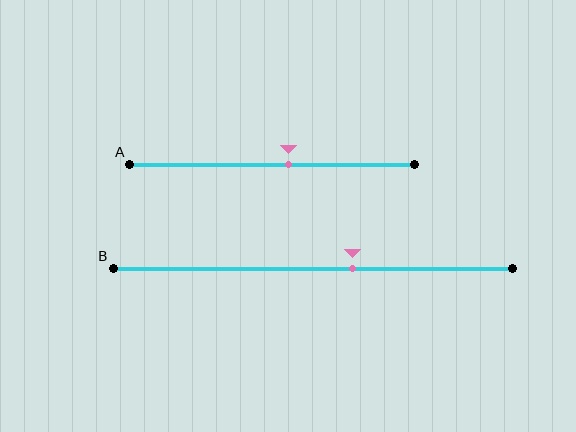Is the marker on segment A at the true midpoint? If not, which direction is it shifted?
No, the marker on segment A is shifted to the right by about 6% of the segment length.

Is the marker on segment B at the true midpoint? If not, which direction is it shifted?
No, the marker on segment B is shifted to the right by about 10% of the segment length.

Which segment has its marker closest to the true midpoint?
Segment A has its marker closest to the true midpoint.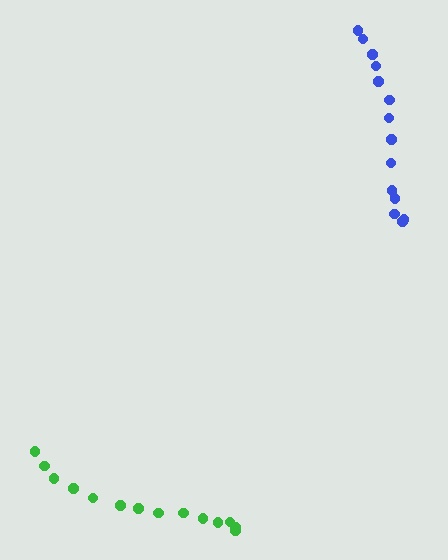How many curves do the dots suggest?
There are 2 distinct paths.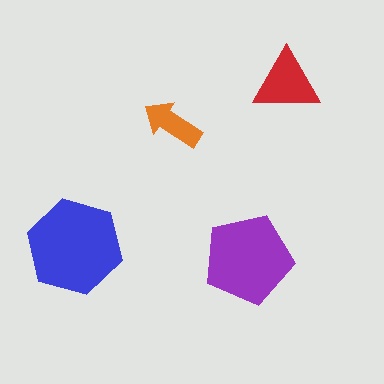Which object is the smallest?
The orange arrow.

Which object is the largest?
The blue hexagon.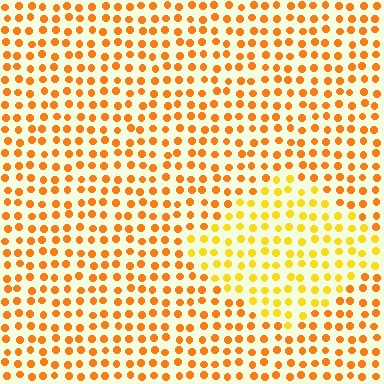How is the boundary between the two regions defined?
The boundary is defined purely by a slight shift in hue (about 26 degrees). Spacing, size, and orientation are identical on both sides.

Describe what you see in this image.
The image is filled with small orange elements in a uniform arrangement. A diamond-shaped region is visible where the elements are tinted to a slightly different hue, forming a subtle color boundary.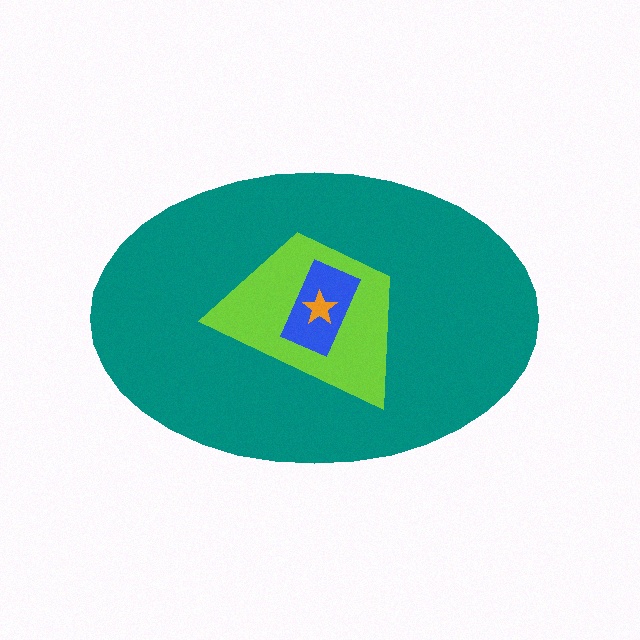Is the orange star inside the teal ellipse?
Yes.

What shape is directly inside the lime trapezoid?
The blue rectangle.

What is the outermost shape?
The teal ellipse.